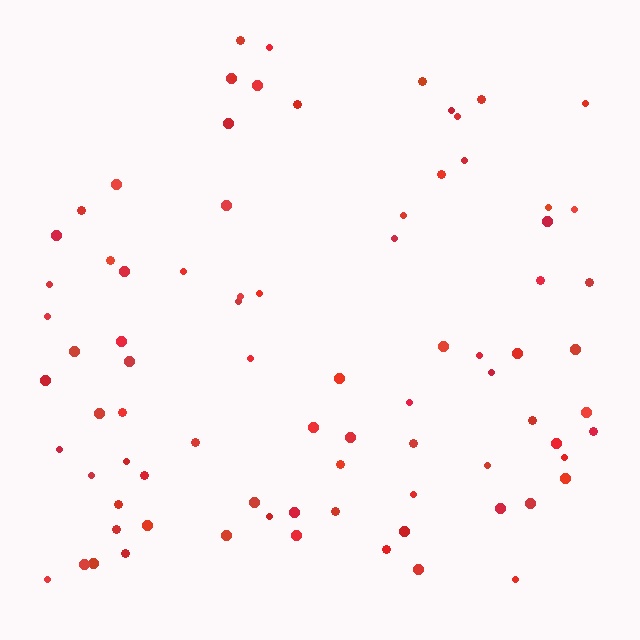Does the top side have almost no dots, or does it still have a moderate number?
Still a moderate number, just noticeably fewer than the bottom.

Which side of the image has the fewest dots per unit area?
The top.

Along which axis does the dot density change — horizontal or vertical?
Vertical.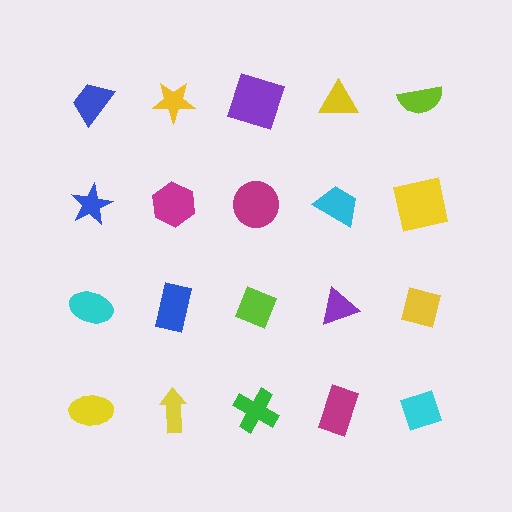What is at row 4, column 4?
A magenta rectangle.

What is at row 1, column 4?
A yellow triangle.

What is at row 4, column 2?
A yellow arrow.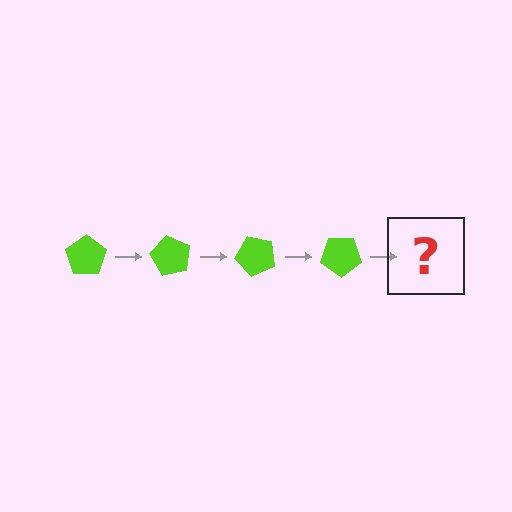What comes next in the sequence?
The next element should be a lime pentagon rotated 240 degrees.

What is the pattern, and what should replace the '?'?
The pattern is that the pentagon rotates 60 degrees each step. The '?' should be a lime pentagon rotated 240 degrees.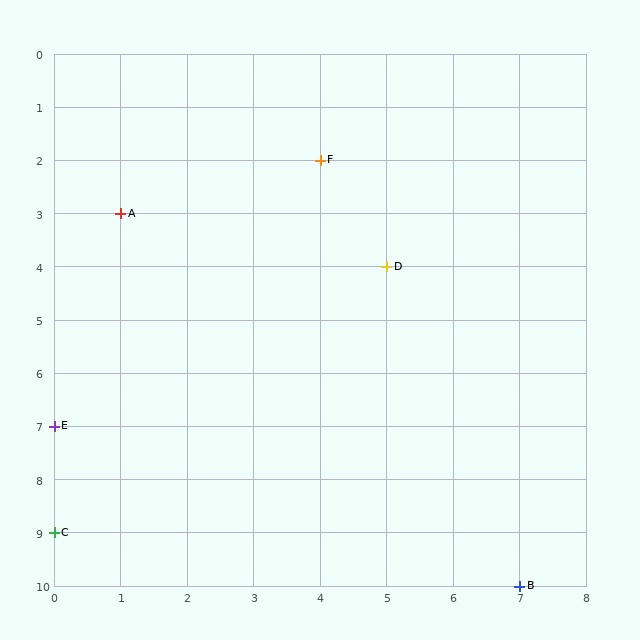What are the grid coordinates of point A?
Point A is at grid coordinates (1, 3).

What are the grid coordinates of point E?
Point E is at grid coordinates (0, 7).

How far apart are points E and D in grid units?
Points E and D are 5 columns and 3 rows apart (about 5.8 grid units diagonally).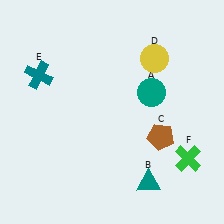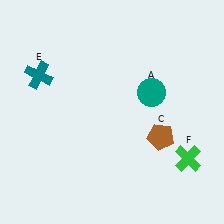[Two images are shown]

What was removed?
The yellow circle (D), the teal triangle (B) were removed in Image 2.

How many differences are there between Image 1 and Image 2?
There are 2 differences between the two images.